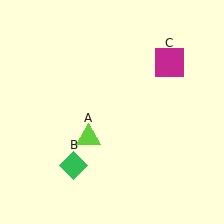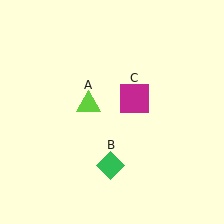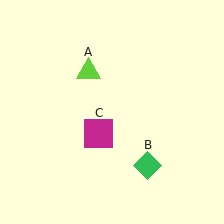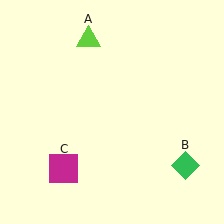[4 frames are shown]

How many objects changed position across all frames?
3 objects changed position: lime triangle (object A), green diamond (object B), magenta square (object C).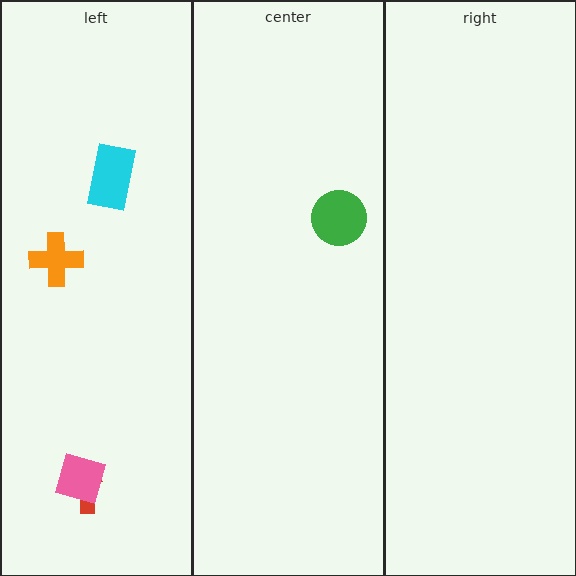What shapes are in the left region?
The red arrow, the cyan rectangle, the pink diamond, the orange cross.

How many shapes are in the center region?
1.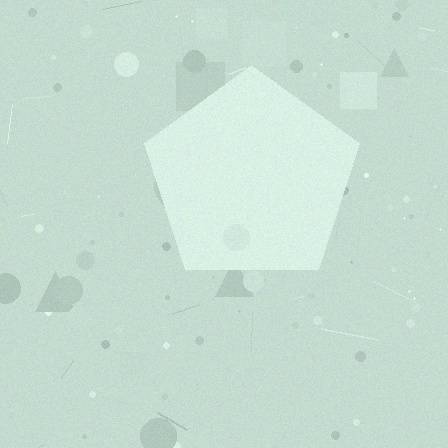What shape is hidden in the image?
A pentagon is hidden in the image.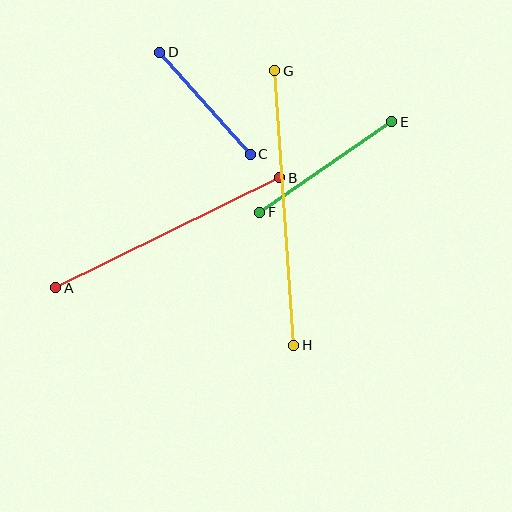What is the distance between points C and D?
The distance is approximately 137 pixels.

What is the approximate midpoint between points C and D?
The midpoint is at approximately (205, 103) pixels.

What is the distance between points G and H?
The distance is approximately 276 pixels.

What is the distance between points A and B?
The distance is approximately 250 pixels.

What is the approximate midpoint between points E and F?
The midpoint is at approximately (326, 167) pixels.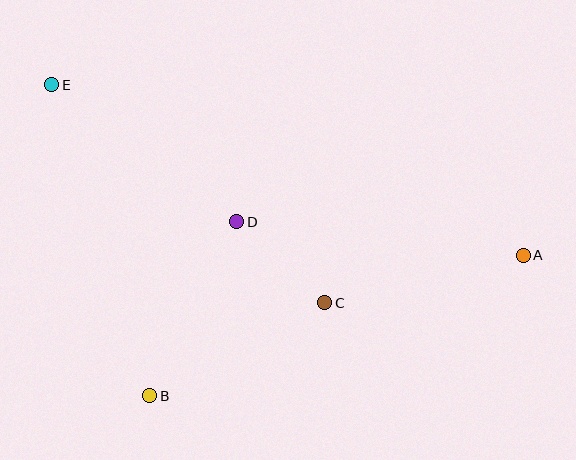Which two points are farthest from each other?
Points A and E are farthest from each other.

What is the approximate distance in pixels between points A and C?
The distance between A and C is approximately 204 pixels.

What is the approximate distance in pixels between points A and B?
The distance between A and B is approximately 399 pixels.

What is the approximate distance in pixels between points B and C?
The distance between B and C is approximately 198 pixels.